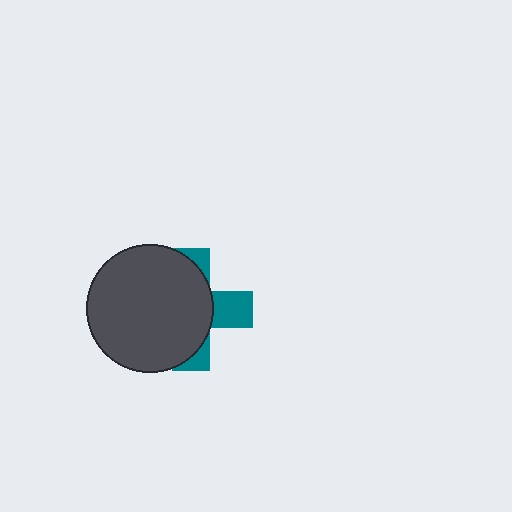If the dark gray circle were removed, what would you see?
You would see the complete teal cross.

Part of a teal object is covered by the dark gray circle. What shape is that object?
It is a cross.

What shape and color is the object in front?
The object in front is a dark gray circle.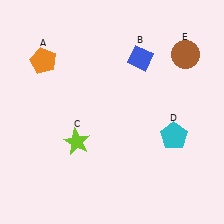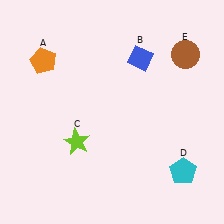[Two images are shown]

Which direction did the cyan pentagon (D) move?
The cyan pentagon (D) moved down.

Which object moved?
The cyan pentagon (D) moved down.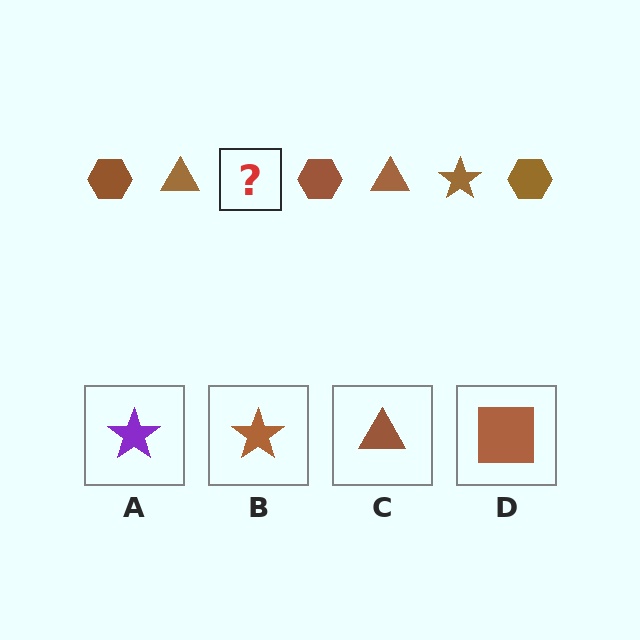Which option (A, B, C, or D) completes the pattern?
B.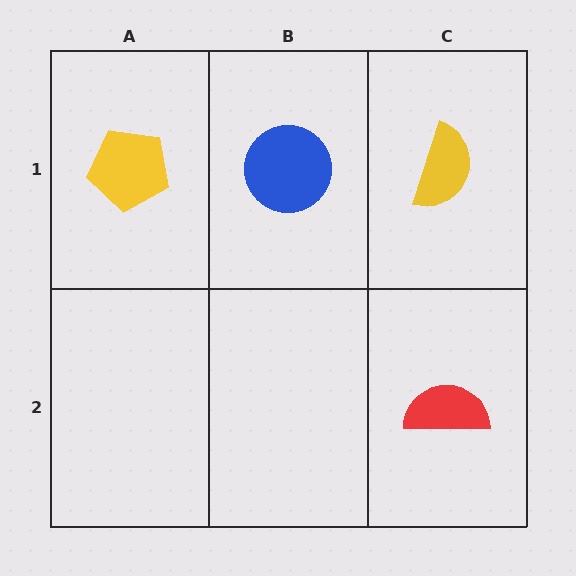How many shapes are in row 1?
3 shapes.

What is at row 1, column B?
A blue circle.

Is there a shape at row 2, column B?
No, that cell is empty.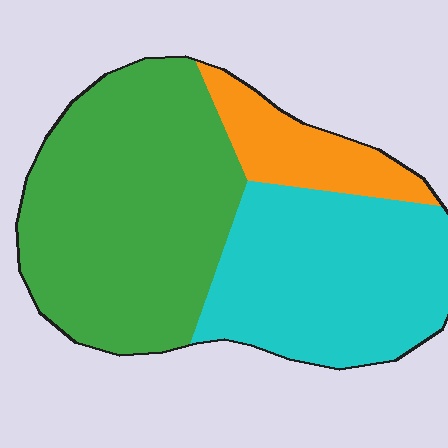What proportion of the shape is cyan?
Cyan covers about 35% of the shape.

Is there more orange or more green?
Green.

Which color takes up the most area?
Green, at roughly 50%.